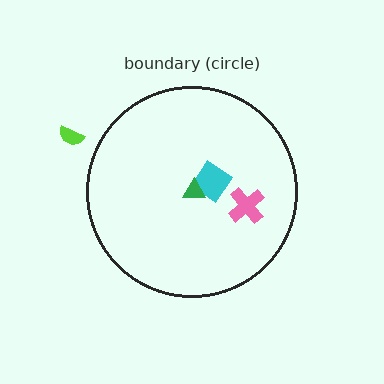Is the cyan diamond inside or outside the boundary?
Inside.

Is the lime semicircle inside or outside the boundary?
Outside.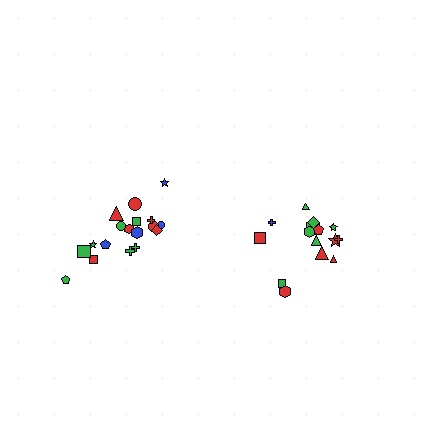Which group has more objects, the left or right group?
The left group.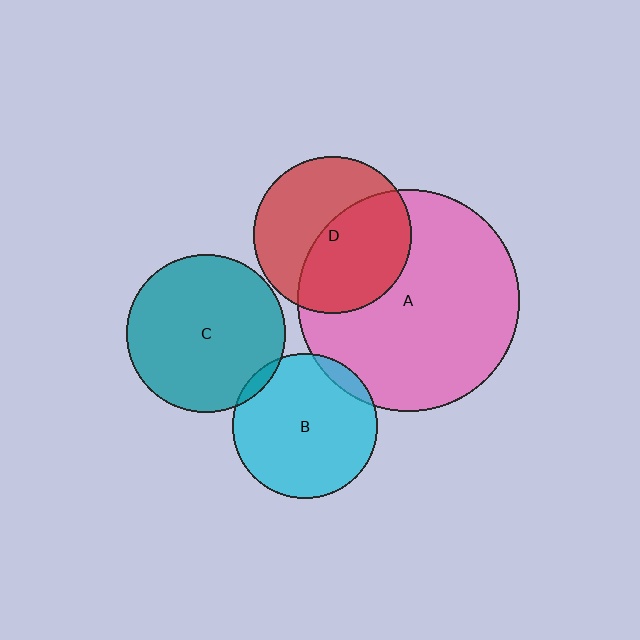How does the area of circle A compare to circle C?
Approximately 2.0 times.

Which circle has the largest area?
Circle A (pink).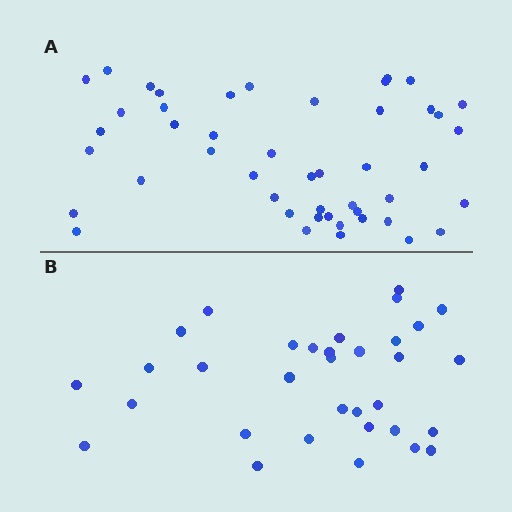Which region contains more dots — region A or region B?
Region A (the top region) has more dots.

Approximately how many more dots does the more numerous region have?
Region A has approximately 15 more dots than region B.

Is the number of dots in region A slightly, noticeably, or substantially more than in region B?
Region A has noticeably more, but not dramatically so. The ratio is roughly 1.4 to 1.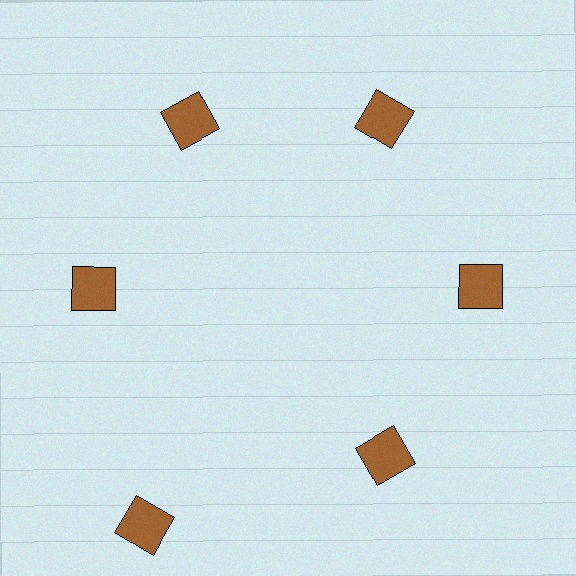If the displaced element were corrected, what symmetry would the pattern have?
It would have 6-fold rotational symmetry — the pattern would map onto itself every 60 degrees.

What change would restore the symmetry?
The symmetry would be restored by moving it inward, back onto the ring so that all 6 squares sit at equal angles and equal distance from the center.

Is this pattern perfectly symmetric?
No. The 6 brown squares are arranged in a ring, but one element near the 7 o'clock position is pushed outward from the center, breaking the 6-fold rotational symmetry.